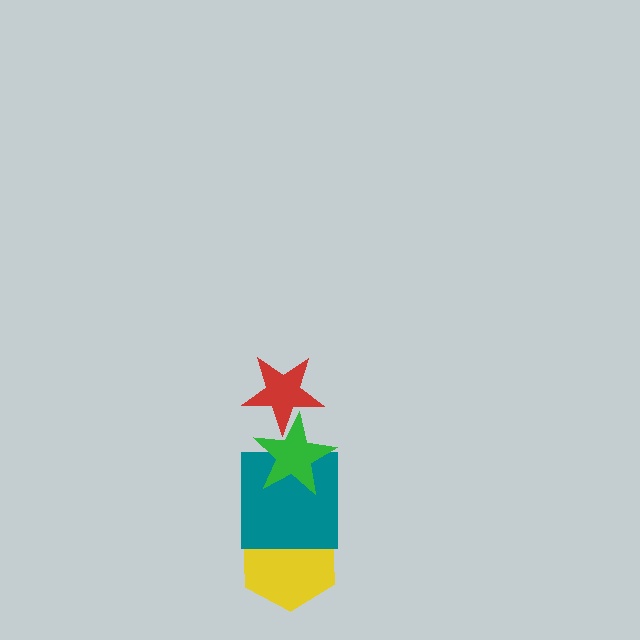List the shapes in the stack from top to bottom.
From top to bottom: the red star, the green star, the teal square, the yellow hexagon.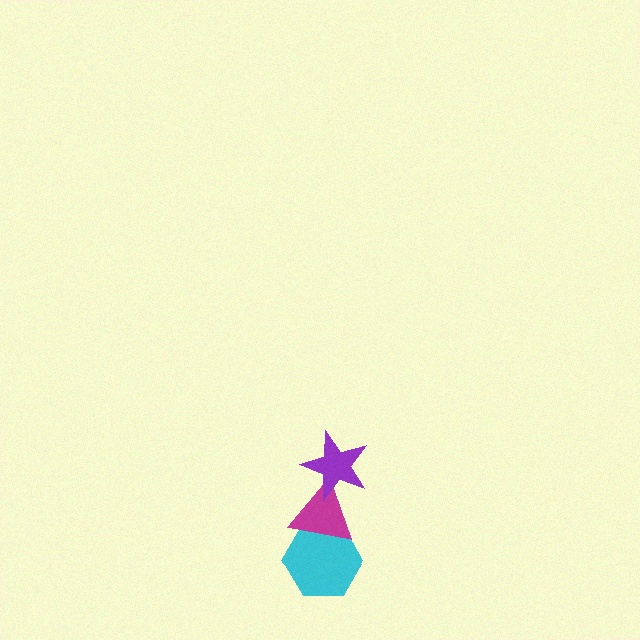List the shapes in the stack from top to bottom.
From top to bottom: the purple star, the magenta triangle, the cyan hexagon.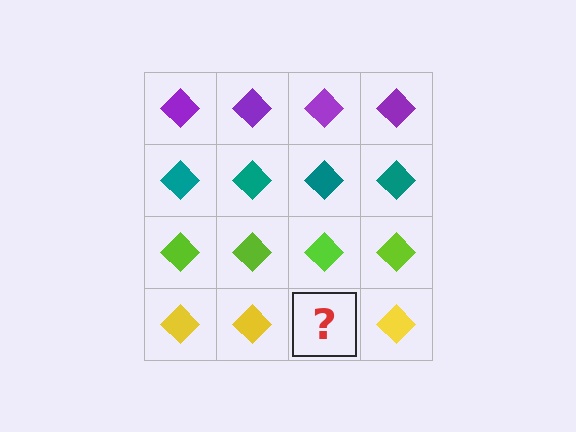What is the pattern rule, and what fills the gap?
The rule is that each row has a consistent color. The gap should be filled with a yellow diamond.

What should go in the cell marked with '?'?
The missing cell should contain a yellow diamond.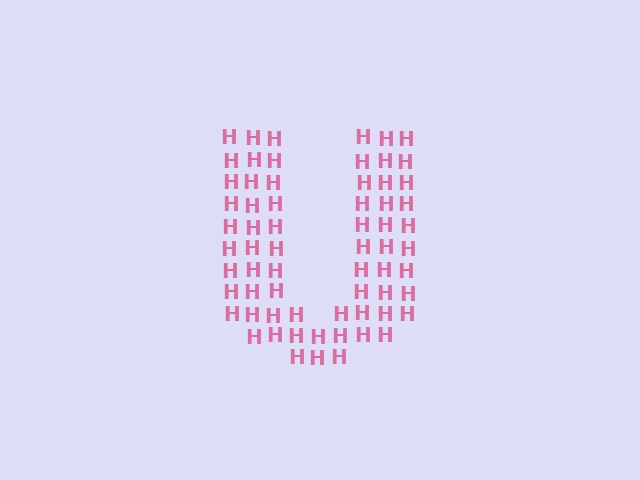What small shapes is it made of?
It is made of small letter H's.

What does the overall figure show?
The overall figure shows the letter U.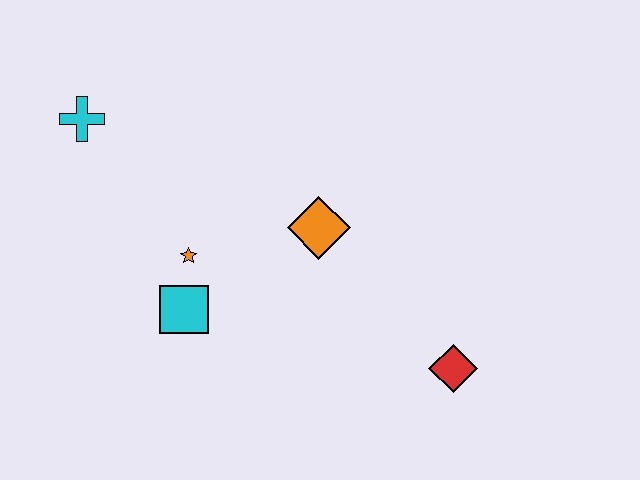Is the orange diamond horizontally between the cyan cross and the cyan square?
No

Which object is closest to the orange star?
The cyan square is closest to the orange star.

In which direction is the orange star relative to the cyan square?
The orange star is above the cyan square.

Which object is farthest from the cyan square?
The red diamond is farthest from the cyan square.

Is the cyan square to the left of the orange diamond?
Yes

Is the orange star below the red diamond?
No